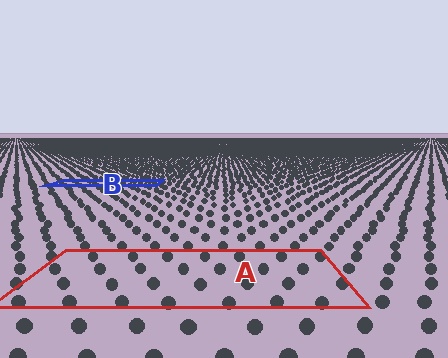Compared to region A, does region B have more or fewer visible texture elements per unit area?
Region B has more texture elements per unit area — they are packed more densely because it is farther away.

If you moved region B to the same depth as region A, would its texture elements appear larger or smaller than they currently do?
They would appear larger. At a closer depth, the same texture elements are projected at a bigger on-screen size.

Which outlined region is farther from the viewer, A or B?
Region B is farther from the viewer — the texture elements inside it appear smaller and more densely packed.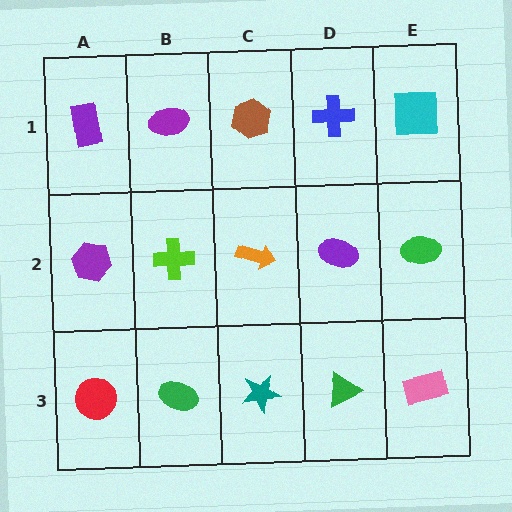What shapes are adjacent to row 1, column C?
An orange arrow (row 2, column C), a purple ellipse (row 1, column B), a blue cross (row 1, column D).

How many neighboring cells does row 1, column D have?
3.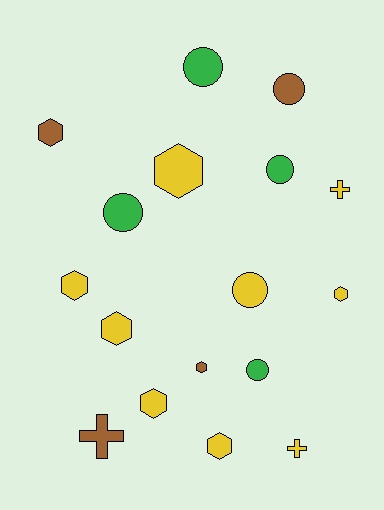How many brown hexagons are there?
There are 2 brown hexagons.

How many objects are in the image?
There are 17 objects.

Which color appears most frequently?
Yellow, with 9 objects.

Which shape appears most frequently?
Hexagon, with 8 objects.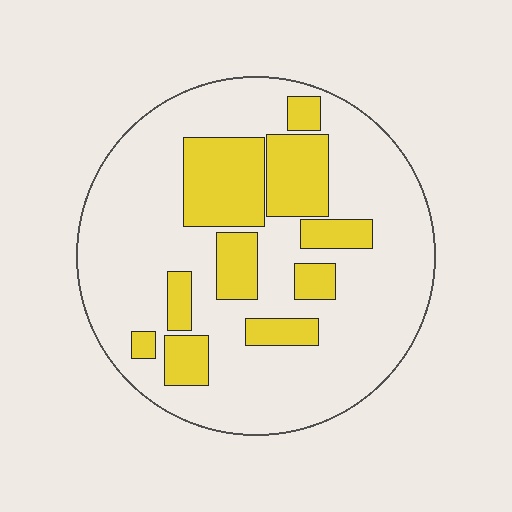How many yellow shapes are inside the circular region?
10.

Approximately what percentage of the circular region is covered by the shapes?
Approximately 25%.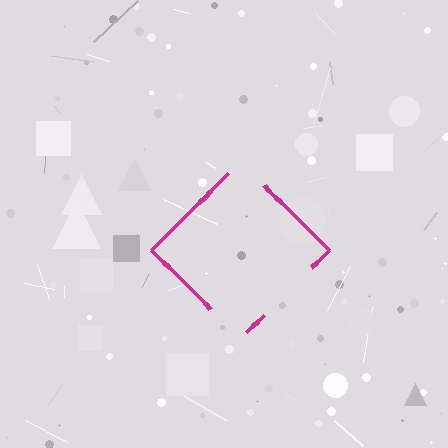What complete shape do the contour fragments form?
The contour fragments form a diamond.